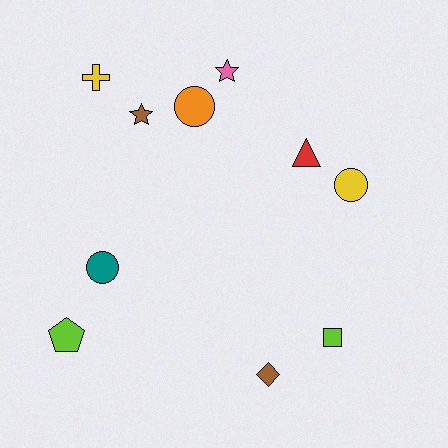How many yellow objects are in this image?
There are 2 yellow objects.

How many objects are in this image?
There are 10 objects.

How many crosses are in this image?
There is 1 cross.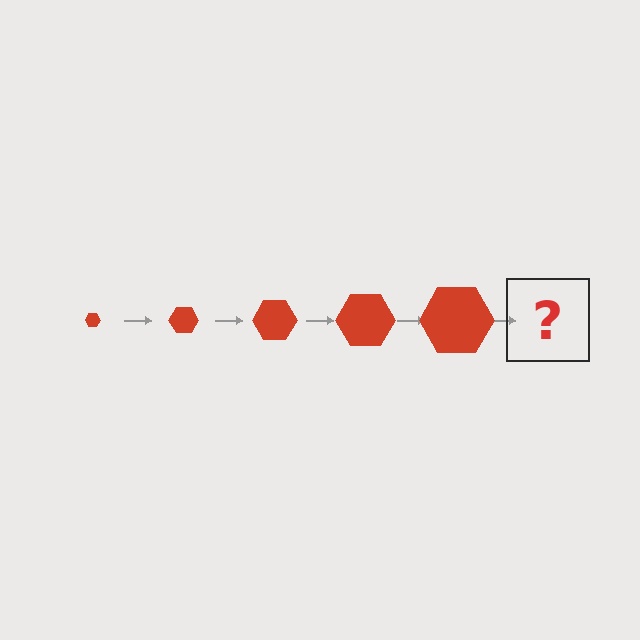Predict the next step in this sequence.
The next step is a red hexagon, larger than the previous one.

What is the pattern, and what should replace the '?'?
The pattern is that the hexagon gets progressively larger each step. The '?' should be a red hexagon, larger than the previous one.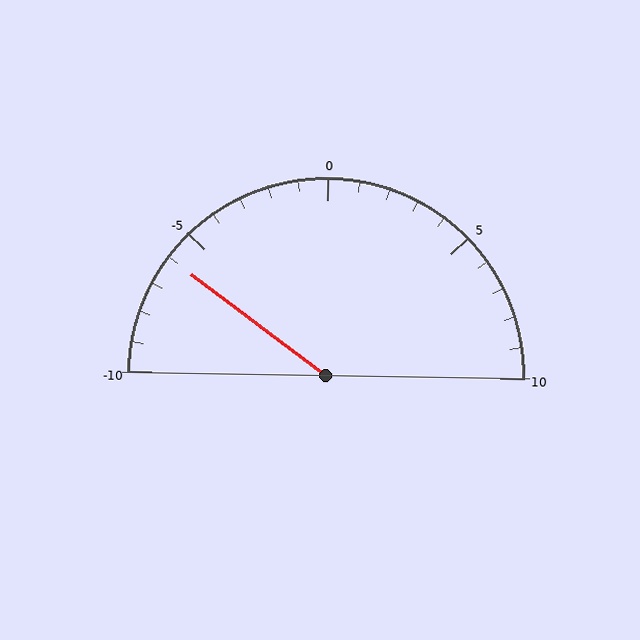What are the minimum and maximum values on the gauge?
The gauge ranges from -10 to 10.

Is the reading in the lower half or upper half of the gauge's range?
The reading is in the lower half of the range (-10 to 10).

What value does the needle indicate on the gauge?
The needle indicates approximately -6.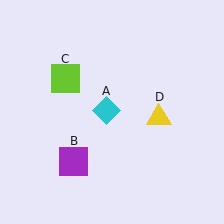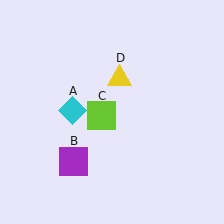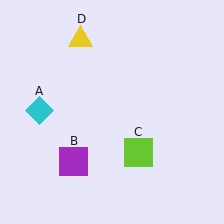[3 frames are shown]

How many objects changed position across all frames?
3 objects changed position: cyan diamond (object A), lime square (object C), yellow triangle (object D).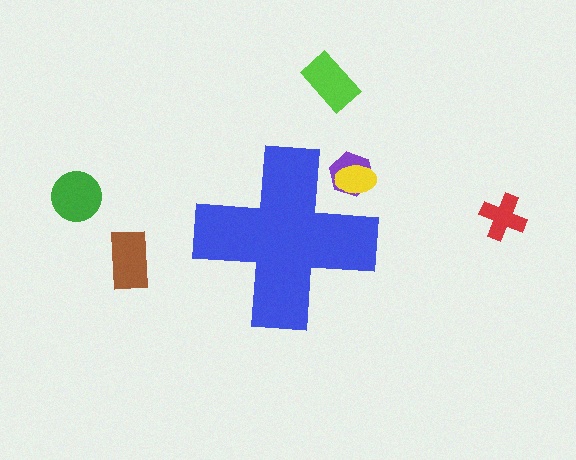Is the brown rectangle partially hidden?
No, the brown rectangle is fully visible.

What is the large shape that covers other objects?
A blue cross.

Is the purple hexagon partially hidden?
Yes, the purple hexagon is partially hidden behind the blue cross.